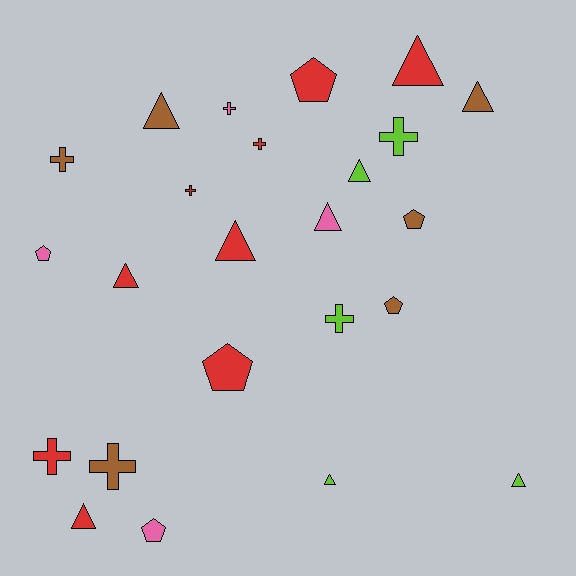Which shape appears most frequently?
Triangle, with 10 objects.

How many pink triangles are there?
There is 1 pink triangle.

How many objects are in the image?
There are 24 objects.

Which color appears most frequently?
Red, with 9 objects.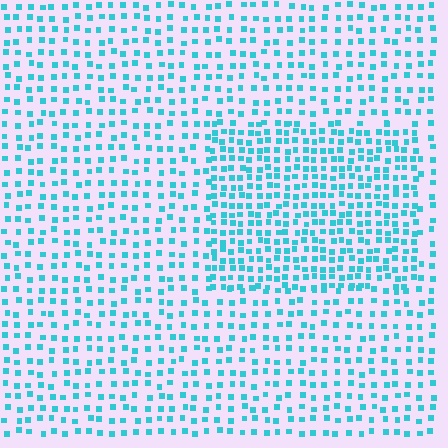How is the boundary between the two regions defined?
The boundary is defined by a change in element density (approximately 1.7x ratio). All elements are the same color, size, and shape.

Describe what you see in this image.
The image contains small cyan elements arranged at two different densities. A rectangle-shaped region is visible where the elements are more densely packed than the surrounding area.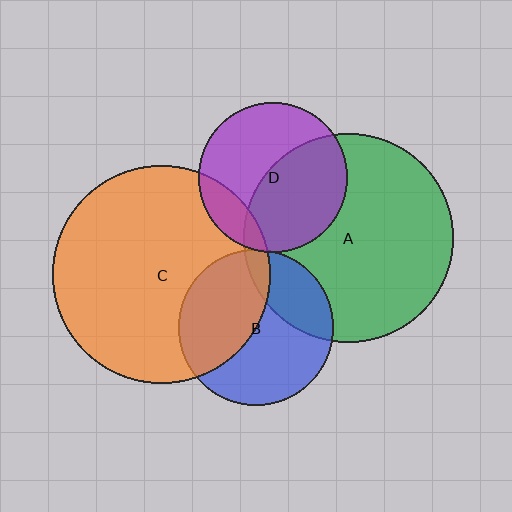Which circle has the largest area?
Circle C (orange).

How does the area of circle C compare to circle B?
Approximately 2.0 times.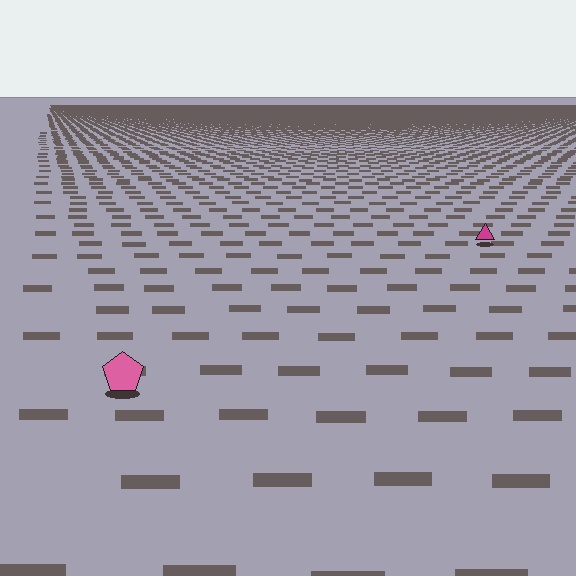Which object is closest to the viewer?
The pink pentagon is closest. The texture marks near it are larger and more spread out.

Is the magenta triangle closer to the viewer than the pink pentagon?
No. The pink pentagon is closer — you can tell from the texture gradient: the ground texture is coarser near it.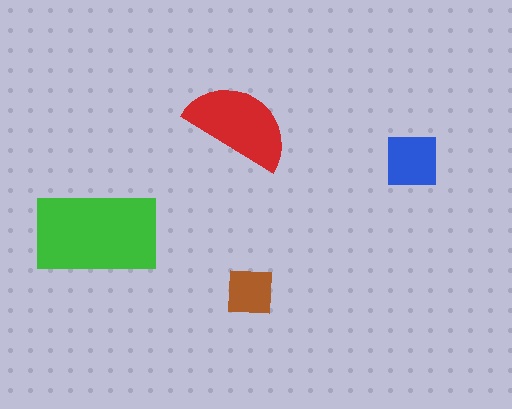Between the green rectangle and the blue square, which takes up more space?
The green rectangle.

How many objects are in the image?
There are 4 objects in the image.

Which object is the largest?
The green rectangle.